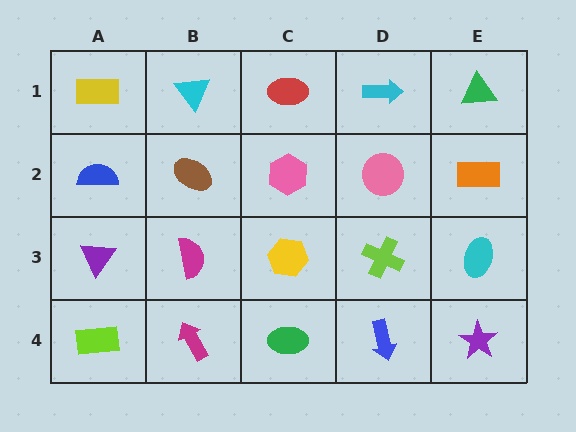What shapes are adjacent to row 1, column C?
A pink hexagon (row 2, column C), a cyan triangle (row 1, column B), a cyan arrow (row 1, column D).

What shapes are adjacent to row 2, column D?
A cyan arrow (row 1, column D), a lime cross (row 3, column D), a pink hexagon (row 2, column C), an orange rectangle (row 2, column E).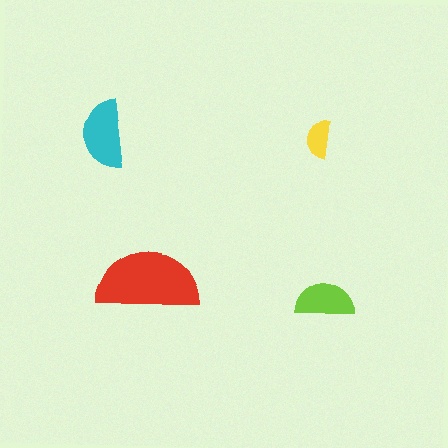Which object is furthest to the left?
The cyan semicircle is leftmost.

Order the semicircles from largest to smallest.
the red one, the cyan one, the lime one, the yellow one.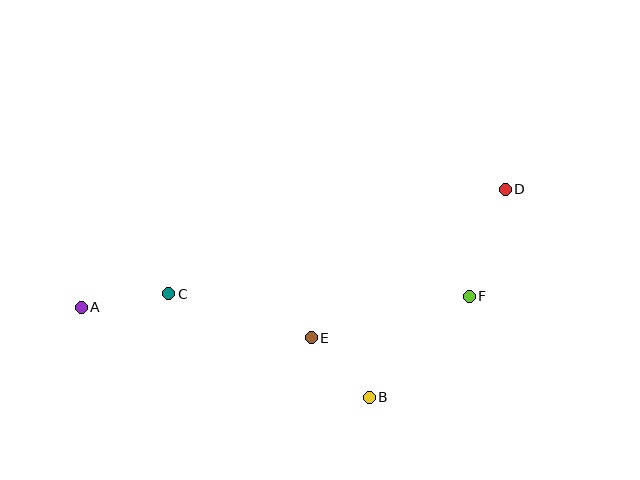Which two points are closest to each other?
Points B and E are closest to each other.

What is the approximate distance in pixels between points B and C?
The distance between B and C is approximately 226 pixels.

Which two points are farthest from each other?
Points A and D are farthest from each other.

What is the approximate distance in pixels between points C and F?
The distance between C and F is approximately 301 pixels.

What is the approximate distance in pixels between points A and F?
The distance between A and F is approximately 388 pixels.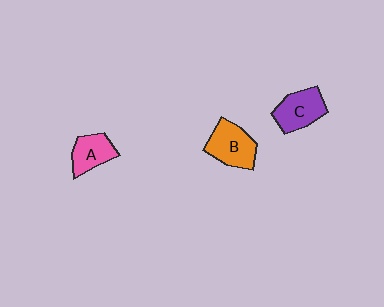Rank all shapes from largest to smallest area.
From largest to smallest: B (orange), C (purple), A (pink).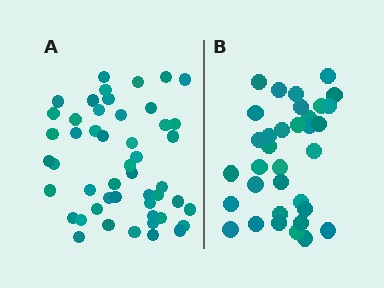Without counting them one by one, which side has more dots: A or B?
Region A (the left region) has more dots.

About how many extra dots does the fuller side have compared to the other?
Region A has approximately 15 more dots than region B.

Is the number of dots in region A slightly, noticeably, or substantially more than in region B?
Region A has noticeably more, but not dramatically so. The ratio is roughly 1.4 to 1.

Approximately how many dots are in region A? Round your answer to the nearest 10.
About 50 dots. (The exact count is 49, which rounds to 50.)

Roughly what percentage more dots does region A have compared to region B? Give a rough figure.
About 45% more.